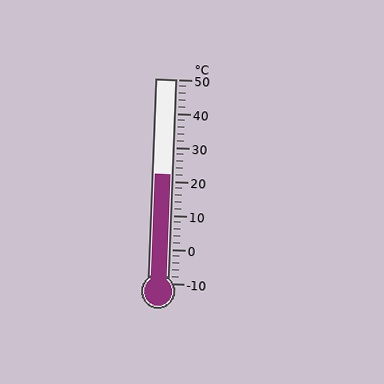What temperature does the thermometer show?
The thermometer shows approximately 22°C.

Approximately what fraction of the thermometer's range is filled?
The thermometer is filled to approximately 55% of its range.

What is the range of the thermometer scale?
The thermometer scale ranges from -10°C to 50°C.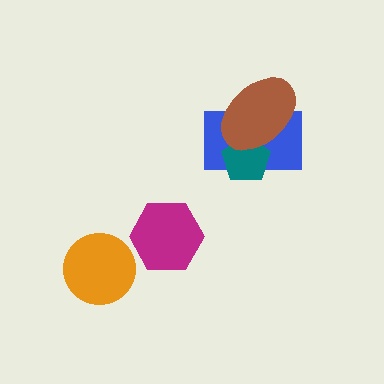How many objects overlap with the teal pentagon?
2 objects overlap with the teal pentagon.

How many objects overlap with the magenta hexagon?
0 objects overlap with the magenta hexagon.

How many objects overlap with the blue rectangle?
2 objects overlap with the blue rectangle.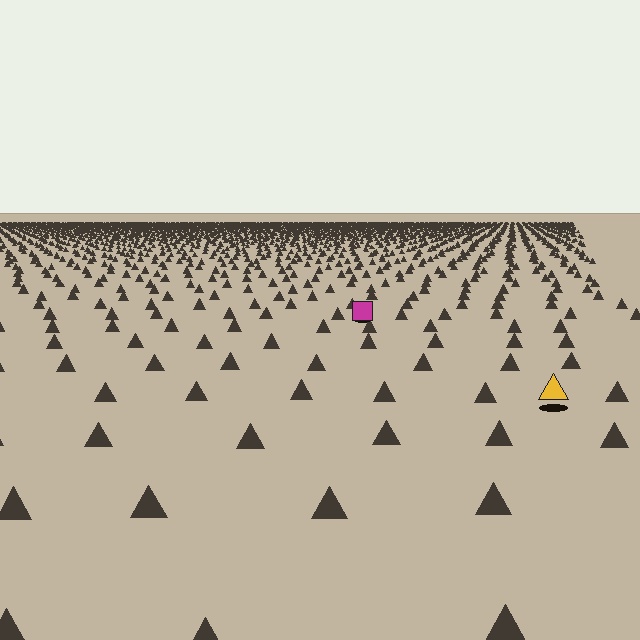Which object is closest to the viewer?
The yellow triangle is closest. The texture marks near it are larger and more spread out.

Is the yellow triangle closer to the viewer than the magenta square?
Yes. The yellow triangle is closer — you can tell from the texture gradient: the ground texture is coarser near it.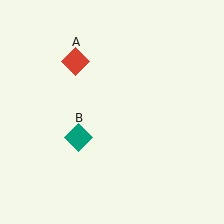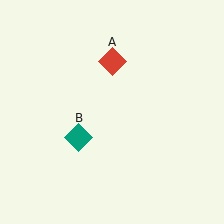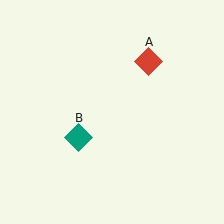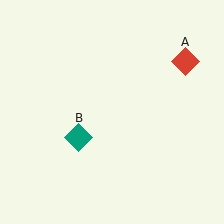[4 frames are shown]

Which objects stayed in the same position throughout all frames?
Teal diamond (object B) remained stationary.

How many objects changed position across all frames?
1 object changed position: red diamond (object A).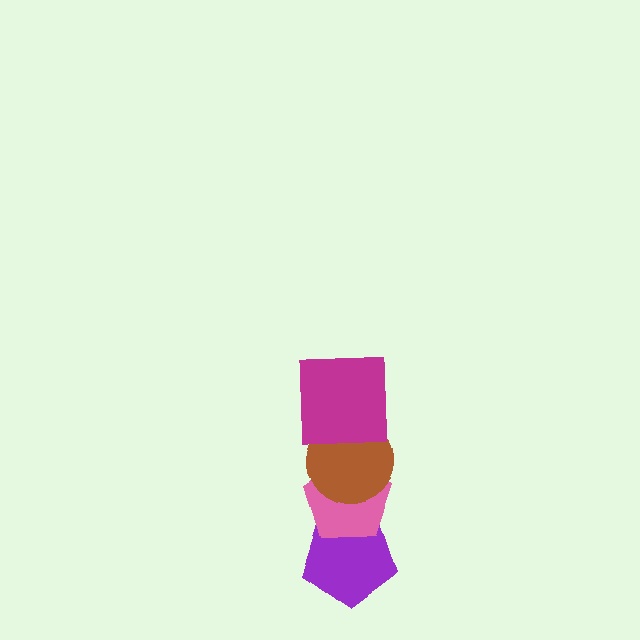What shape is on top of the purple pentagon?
The pink pentagon is on top of the purple pentagon.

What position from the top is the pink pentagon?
The pink pentagon is 3rd from the top.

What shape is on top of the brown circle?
The magenta square is on top of the brown circle.